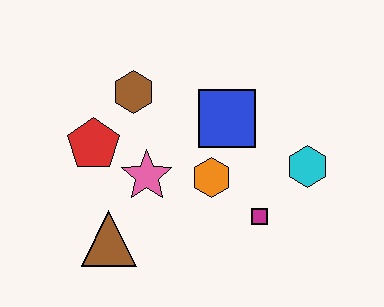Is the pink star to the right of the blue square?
No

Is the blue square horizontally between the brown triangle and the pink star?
No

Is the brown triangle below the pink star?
Yes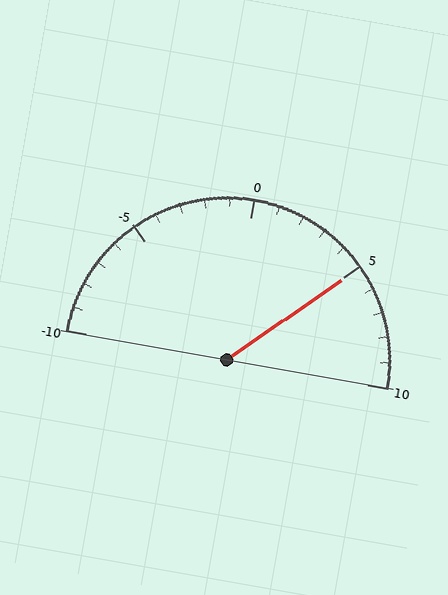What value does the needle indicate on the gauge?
The needle indicates approximately 5.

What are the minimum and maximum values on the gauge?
The gauge ranges from -10 to 10.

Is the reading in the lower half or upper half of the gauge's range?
The reading is in the upper half of the range (-10 to 10).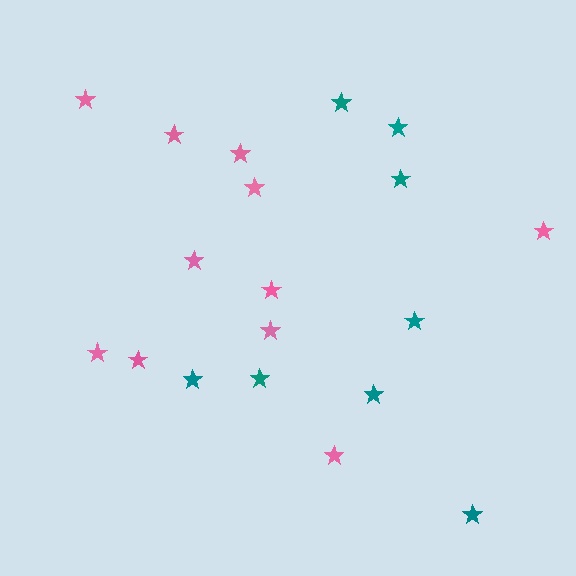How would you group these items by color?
There are 2 groups: one group of pink stars (11) and one group of teal stars (8).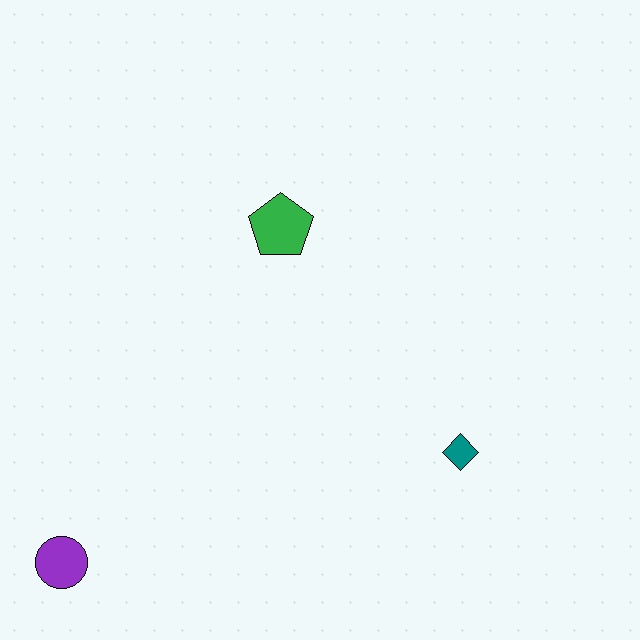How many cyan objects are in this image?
There are no cyan objects.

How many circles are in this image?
There is 1 circle.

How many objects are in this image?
There are 3 objects.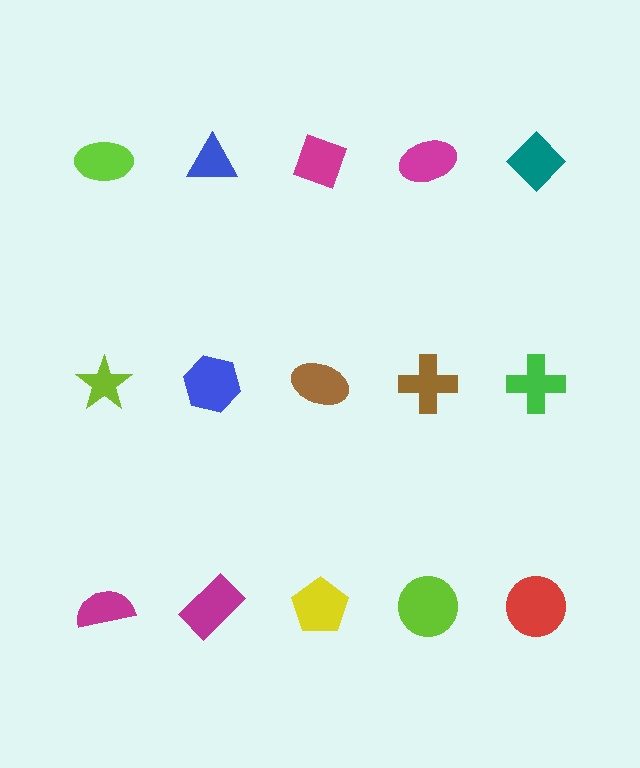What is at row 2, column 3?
A brown ellipse.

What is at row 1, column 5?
A teal diamond.